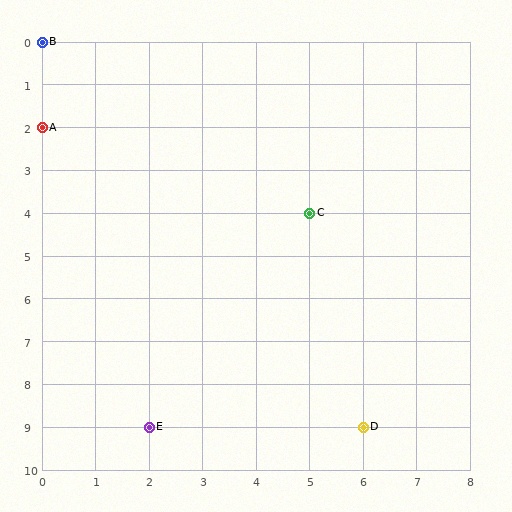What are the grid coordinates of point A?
Point A is at grid coordinates (0, 2).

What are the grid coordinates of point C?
Point C is at grid coordinates (5, 4).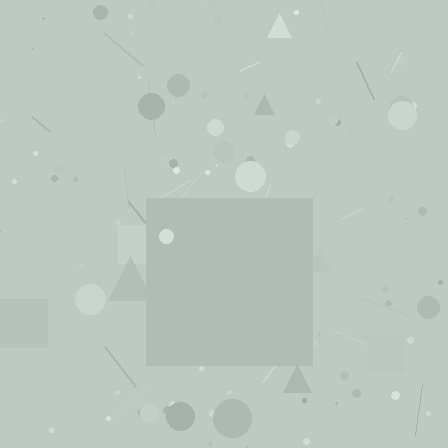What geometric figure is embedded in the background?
A square is embedded in the background.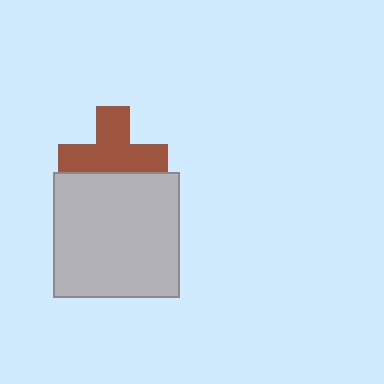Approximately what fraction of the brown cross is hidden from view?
Roughly 31% of the brown cross is hidden behind the light gray square.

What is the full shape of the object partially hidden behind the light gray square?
The partially hidden object is a brown cross.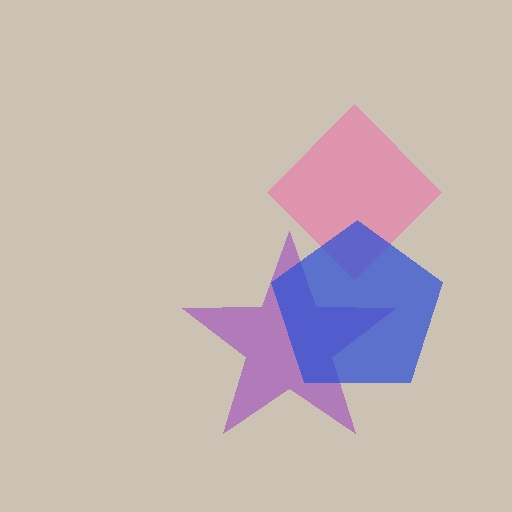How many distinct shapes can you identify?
There are 3 distinct shapes: a pink diamond, a purple star, a blue pentagon.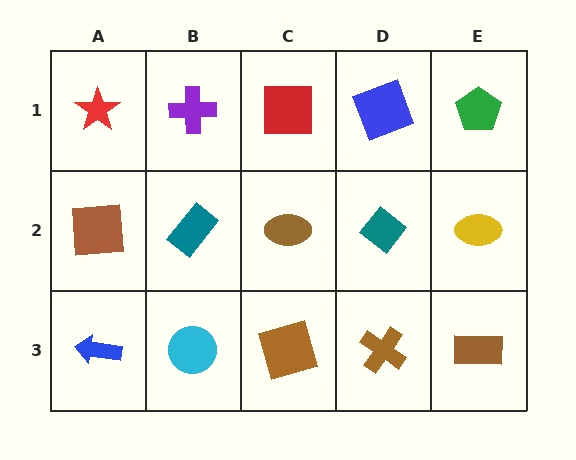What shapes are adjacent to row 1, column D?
A teal diamond (row 2, column D), a red square (row 1, column C), a green pentagon (row 1, column E).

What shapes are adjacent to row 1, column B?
A teal rectangle (row 2, column B), a red star (row 1, column A), a red square (row 1, column C).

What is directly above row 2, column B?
A purple cross.